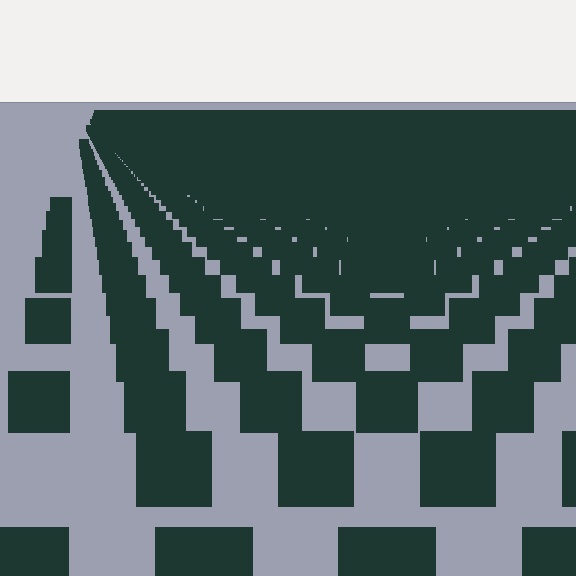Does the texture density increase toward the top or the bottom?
Density increases toward the top.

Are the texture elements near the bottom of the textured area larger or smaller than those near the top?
Larger. Near the bottom, elements are closer to the viewer and appear at a bigger on-screen size.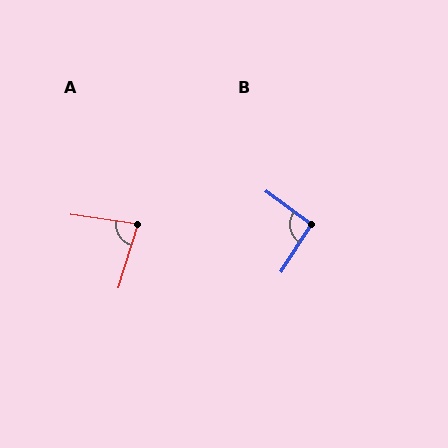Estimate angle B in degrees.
Approximately 94 degrees.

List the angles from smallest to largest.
A (81°), B (94°).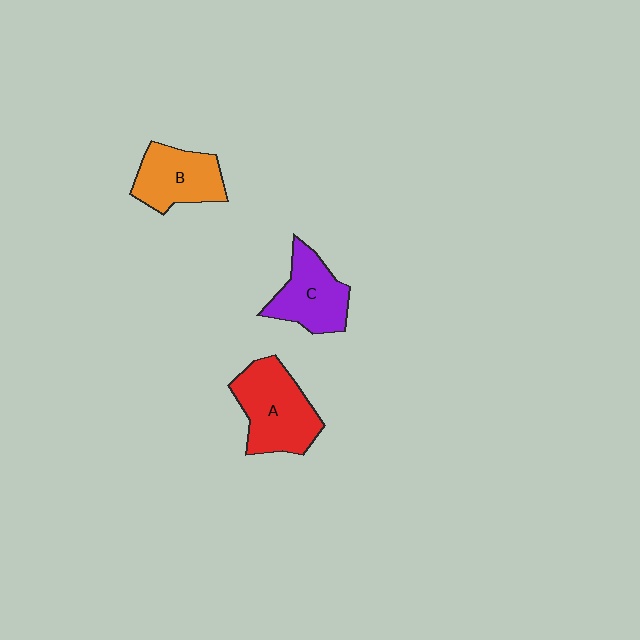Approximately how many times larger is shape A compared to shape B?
Approximately 1.3 times.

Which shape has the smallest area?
Shape B (orange).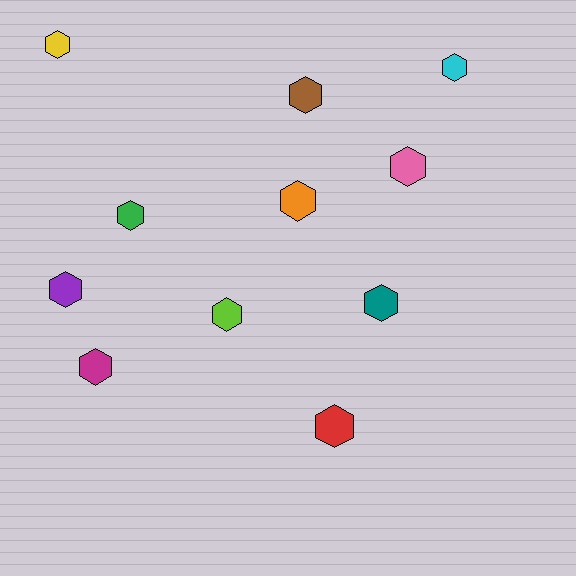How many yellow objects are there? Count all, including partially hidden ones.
There is 1 yellow object.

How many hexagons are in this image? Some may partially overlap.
There are 11 hexagons.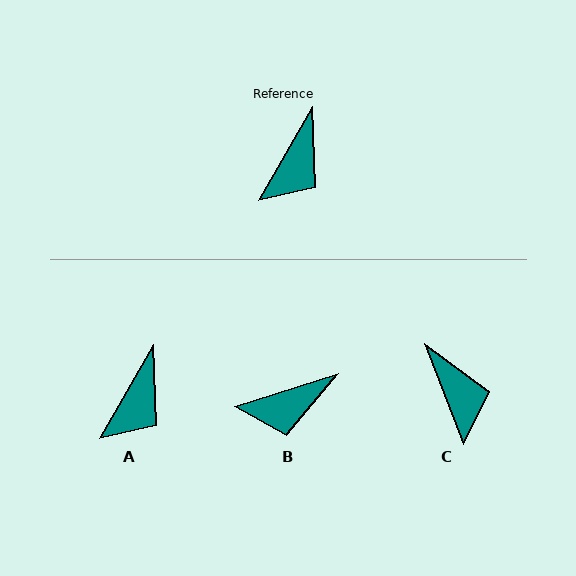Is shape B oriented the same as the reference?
No, it is off by about 43 degrees.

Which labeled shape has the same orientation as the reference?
A.